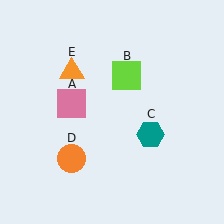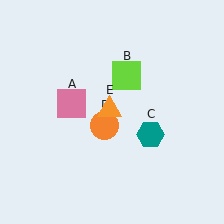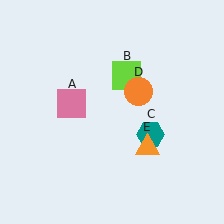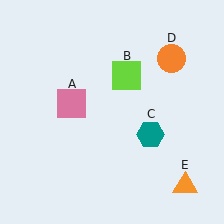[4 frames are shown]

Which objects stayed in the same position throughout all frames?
Pink square (object A) and lime square (object B) and teal hexagon (object C) remained stationary.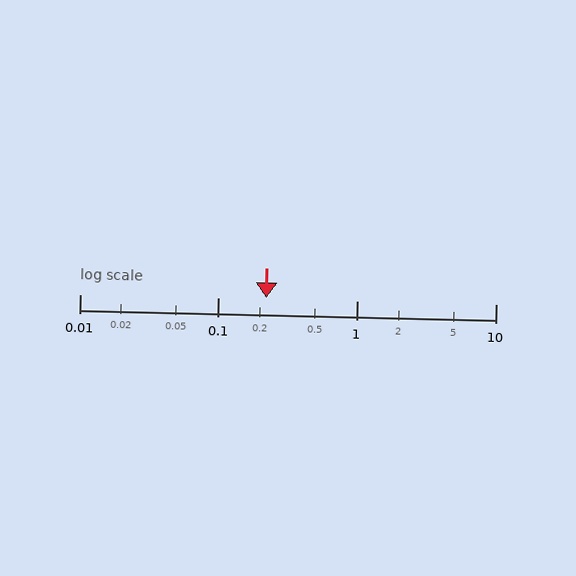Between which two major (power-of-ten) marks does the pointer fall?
The pointer is between 0.1 and 1.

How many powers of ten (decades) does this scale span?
The scale spans 3 decades, from 0.01 to 10.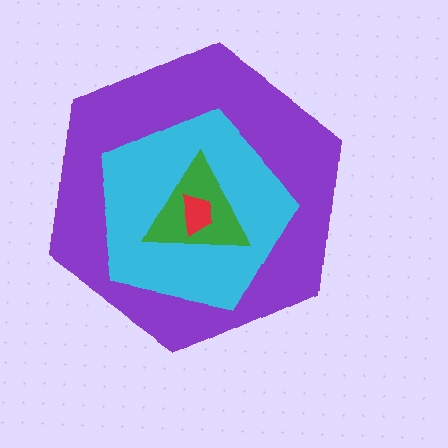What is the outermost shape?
The purple hexagon.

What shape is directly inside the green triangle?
The red trapezoid.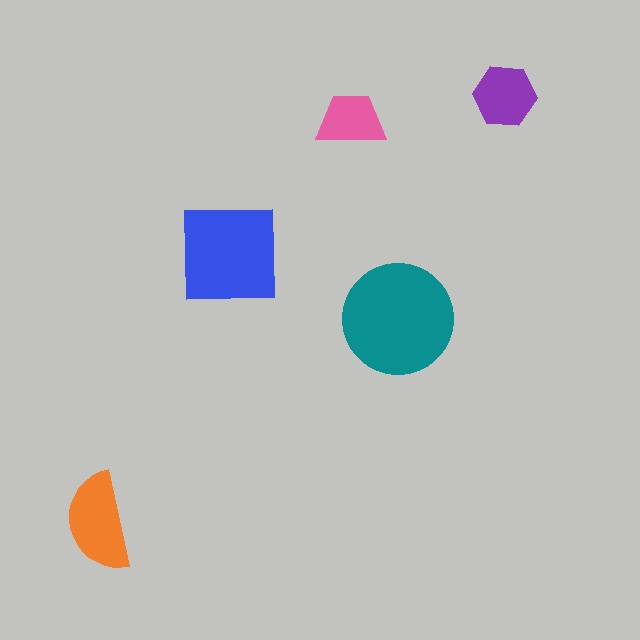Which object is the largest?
The teal circle.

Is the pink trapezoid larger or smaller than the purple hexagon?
Smaller.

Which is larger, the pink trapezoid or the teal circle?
The teal circle.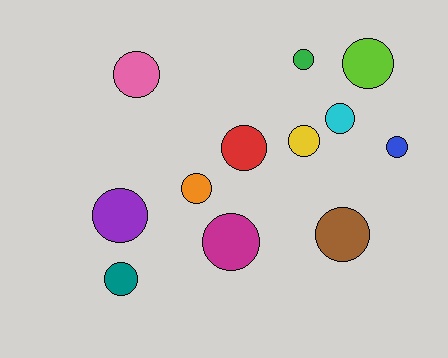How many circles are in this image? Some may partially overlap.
There are 12 circles.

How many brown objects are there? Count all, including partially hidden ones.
There is 1 brown object.